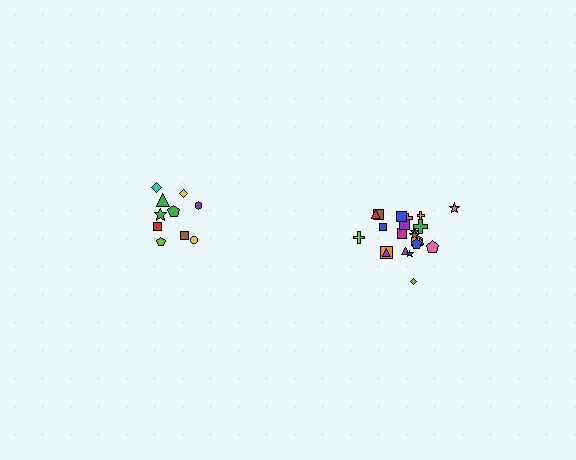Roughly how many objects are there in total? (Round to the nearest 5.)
Roughly 30 objects in total.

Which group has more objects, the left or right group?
The right group.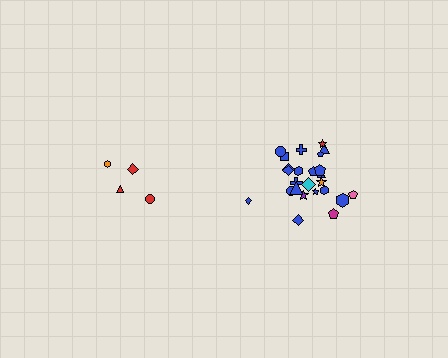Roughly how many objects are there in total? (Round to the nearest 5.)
Roughly 30 objects in total.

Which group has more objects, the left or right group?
The right group.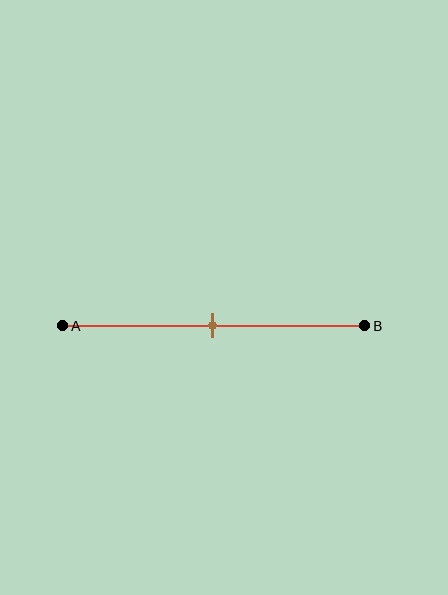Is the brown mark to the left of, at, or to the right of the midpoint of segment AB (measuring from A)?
The brown mark is approximately at the midpoint of segment AB.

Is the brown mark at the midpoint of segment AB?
Yes, the mark is approximately at the midpoint.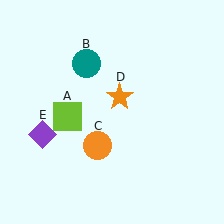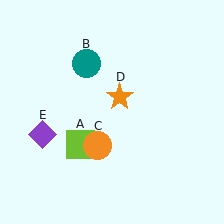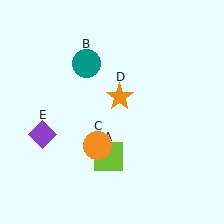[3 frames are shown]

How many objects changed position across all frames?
1 object changed position: lime square (object A).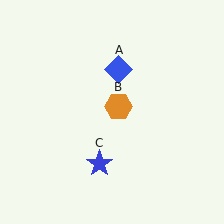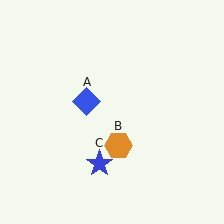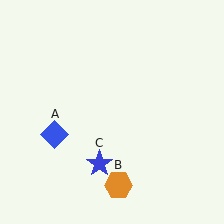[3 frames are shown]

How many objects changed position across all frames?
2 objects changed position: blue diamond (object A), orange hexagon (object B).